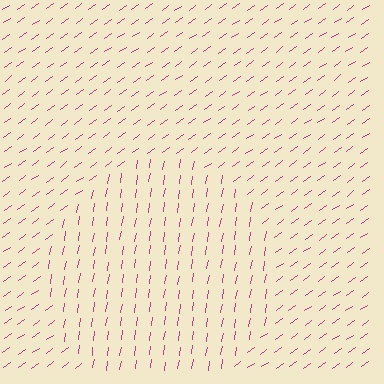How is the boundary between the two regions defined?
The boundary is defined purely by a change in line orientation (approximately 45 degrees difference). All lines are the same color and thickness.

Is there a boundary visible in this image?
Yes, there is a texture boundary formed by a change in line orientation.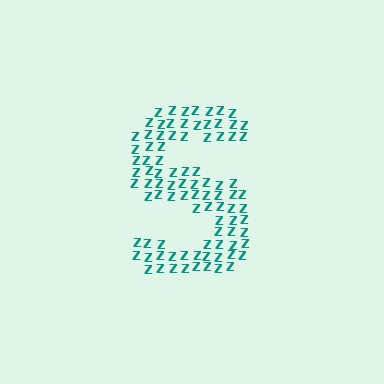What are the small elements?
The small elements are letter Z's.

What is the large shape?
The large shape is the letter S.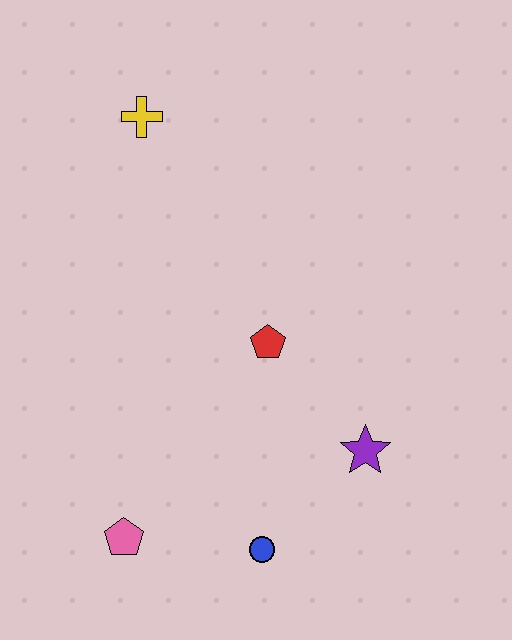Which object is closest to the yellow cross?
The red pentagon is closest to the yellow cross.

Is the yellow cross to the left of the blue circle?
Yes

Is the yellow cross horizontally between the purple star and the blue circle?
No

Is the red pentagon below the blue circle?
No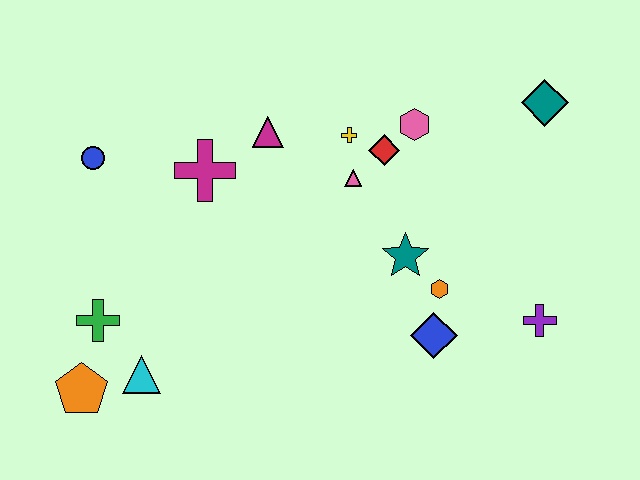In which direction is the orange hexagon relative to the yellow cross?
The orange hexagon is below the yellow cross.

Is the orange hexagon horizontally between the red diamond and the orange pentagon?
No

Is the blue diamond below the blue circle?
Yes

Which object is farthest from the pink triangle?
The orange pentagon is farthest from the pink triangle.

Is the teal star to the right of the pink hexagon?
No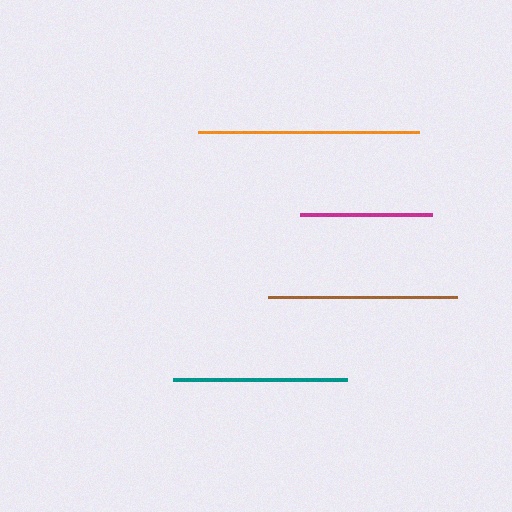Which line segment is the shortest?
The magenta line is the shortest at approximately 132 pixels.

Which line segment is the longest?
The orange line is the longest at approximately 220 pixels.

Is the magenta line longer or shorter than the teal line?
The teal line is longer than the magenta line.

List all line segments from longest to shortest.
From longest to shortest: orange, brown, teal, magenta.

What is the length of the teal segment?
The teal segment is approximately 174 pixels long.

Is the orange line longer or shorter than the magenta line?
The orange line is longer than the magenta line.